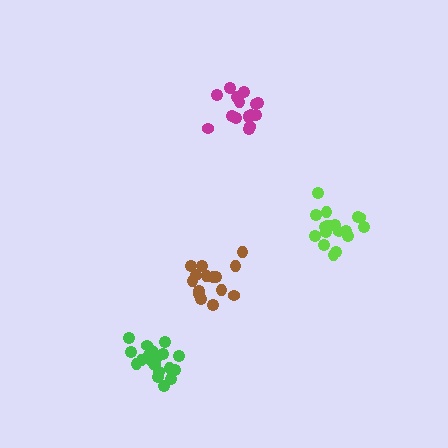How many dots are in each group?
Group 1: 19 dots, Group 2: 18 dots, Group 3: 15 dots, Group 4: 16 dots (68 total).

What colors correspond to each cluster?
The clusters are colored: green, lime, brown, magenta.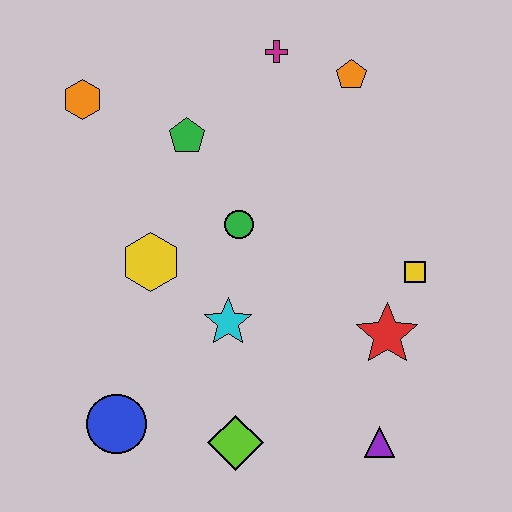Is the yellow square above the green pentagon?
No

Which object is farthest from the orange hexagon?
The purple triangle is farthest from the orange hexagon.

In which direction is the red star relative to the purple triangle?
The red star is above the purple triangle.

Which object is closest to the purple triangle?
The red star is closest to the purple triangle.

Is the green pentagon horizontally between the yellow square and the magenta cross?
No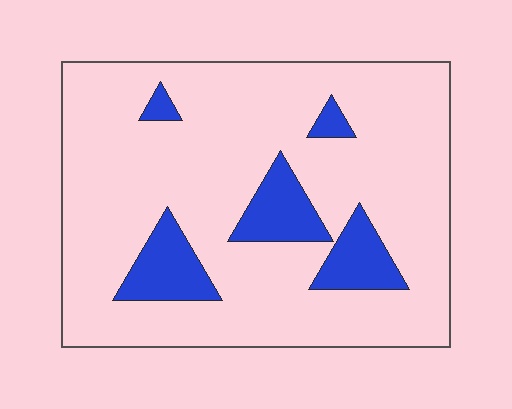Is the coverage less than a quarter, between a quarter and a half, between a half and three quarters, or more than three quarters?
Less than a quarter.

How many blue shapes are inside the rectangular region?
5.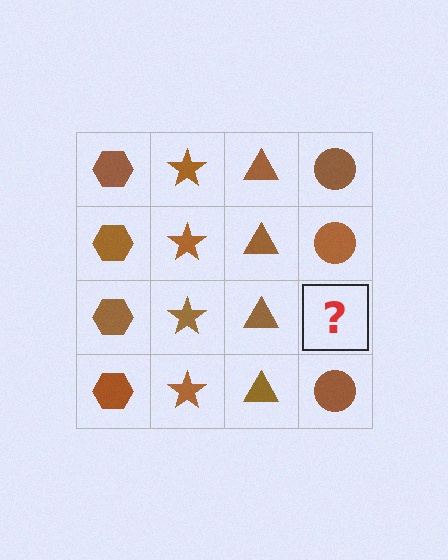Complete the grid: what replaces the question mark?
The question mark should be replaced with a brown circle.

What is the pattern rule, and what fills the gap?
The rule is that each column has a consistent shape. The gap should be filled with a brown circle.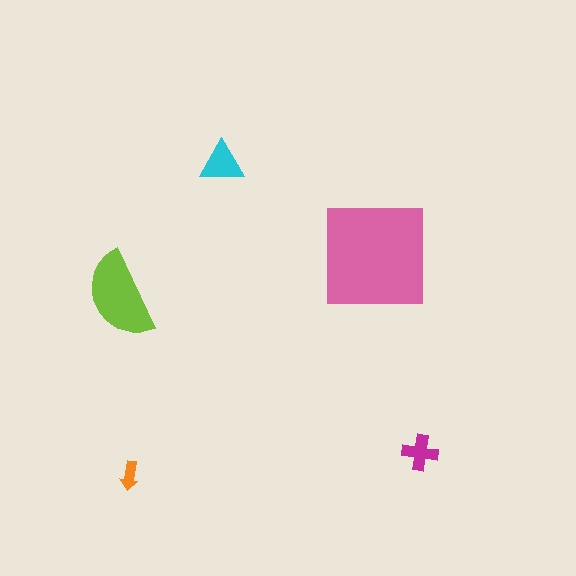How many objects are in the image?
There are 5 objects in the image.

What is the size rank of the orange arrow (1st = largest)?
5th.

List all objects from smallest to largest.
The orange arrow, the magenta cross, the cyan triangle, the lime semicircle, the pink square.